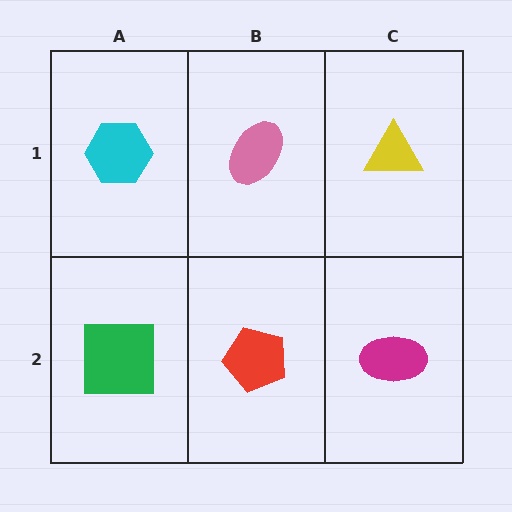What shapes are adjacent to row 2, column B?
A pink ellipse (row 1, column B), a green square (row 2, column A), a magenta ellipse (row 2, column C).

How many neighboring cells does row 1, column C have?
2.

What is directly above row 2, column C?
A yellow triangle.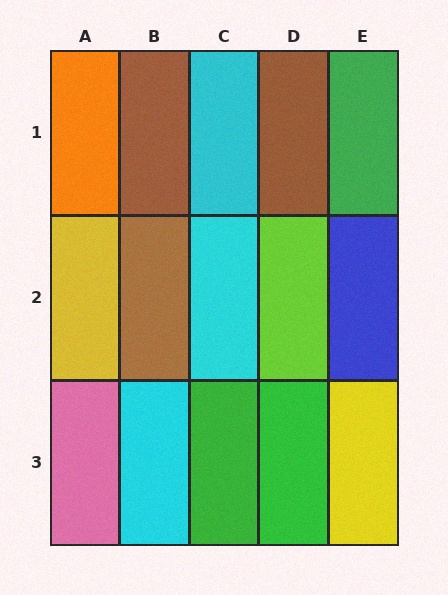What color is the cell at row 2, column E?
Blue.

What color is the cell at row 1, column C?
Cyan.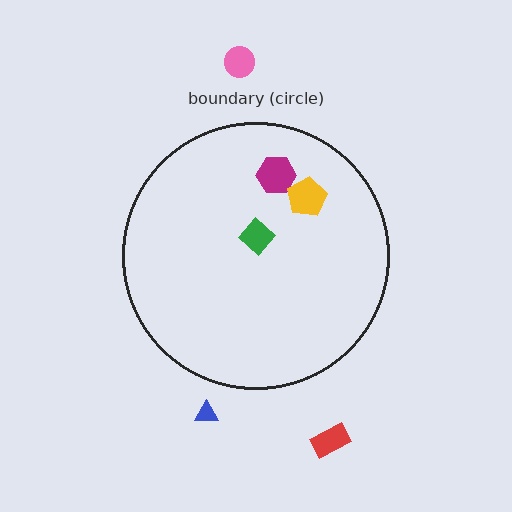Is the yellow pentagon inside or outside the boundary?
Inside.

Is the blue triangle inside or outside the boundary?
Outside.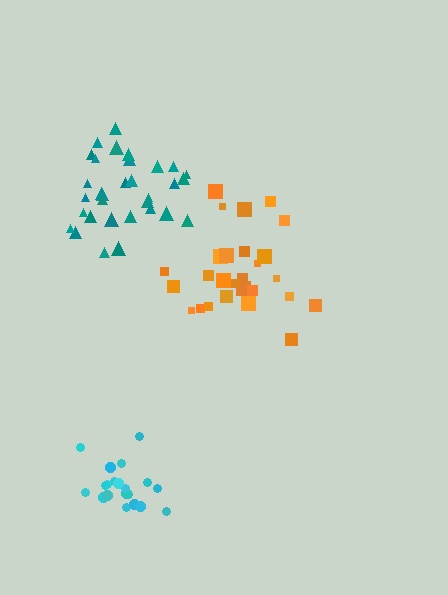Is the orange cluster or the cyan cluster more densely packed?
Cyan.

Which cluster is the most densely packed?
Cyan.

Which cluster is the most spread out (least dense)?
Orange.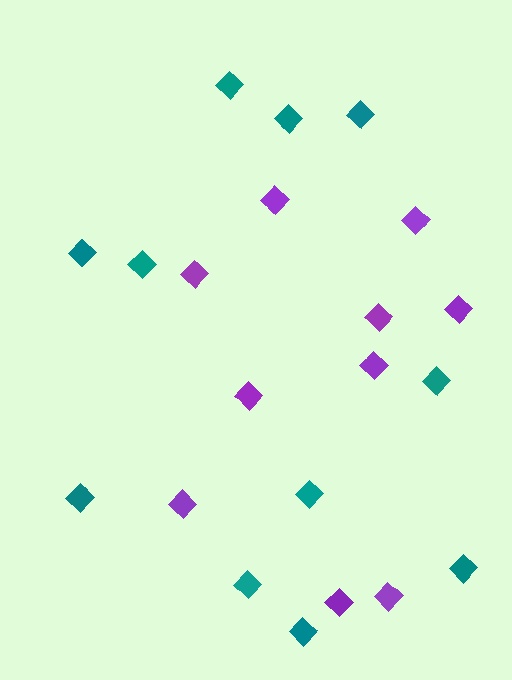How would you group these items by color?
There are 2 groups: one group of purple diamonds (10) and one group of teal diamonds (11).